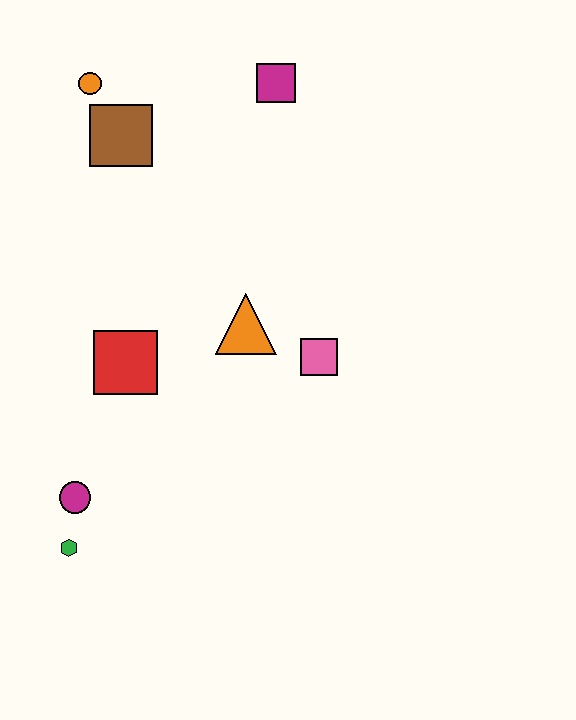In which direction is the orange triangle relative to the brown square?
The orange triangle is below the brown square.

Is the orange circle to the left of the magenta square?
Yes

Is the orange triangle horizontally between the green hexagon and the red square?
No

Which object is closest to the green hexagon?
The magenta circle is closest to the green hexagon.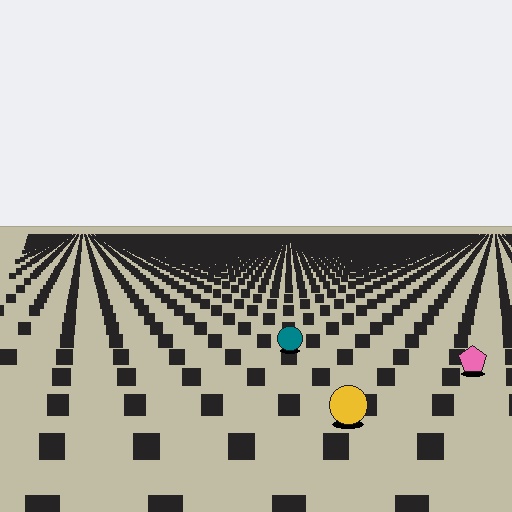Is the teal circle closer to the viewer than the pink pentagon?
No. The pink pentagon is closer — you can tell from the texture gradient: the ground texture is coarser near it.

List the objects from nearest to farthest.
From nearest to farthest: the yellow circle, the pink pentagon, the teal circle.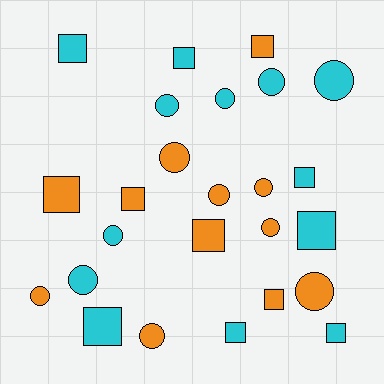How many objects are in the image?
There are 25 objects.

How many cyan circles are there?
There are 6 cyan circles.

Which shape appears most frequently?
Circle, with 13 objects.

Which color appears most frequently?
Cyan, with 13 objects.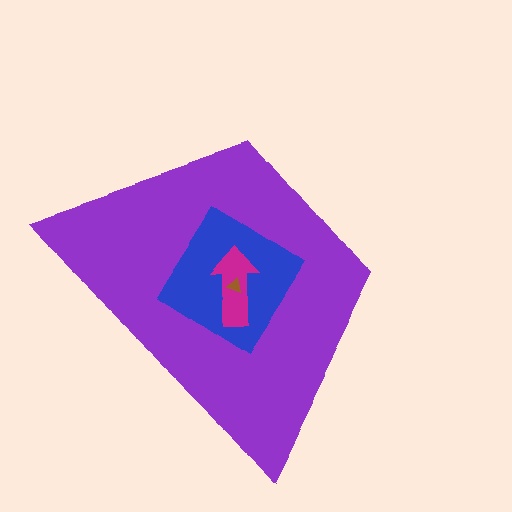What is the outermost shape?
The purple trapezoid.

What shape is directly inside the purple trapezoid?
The blue diamond.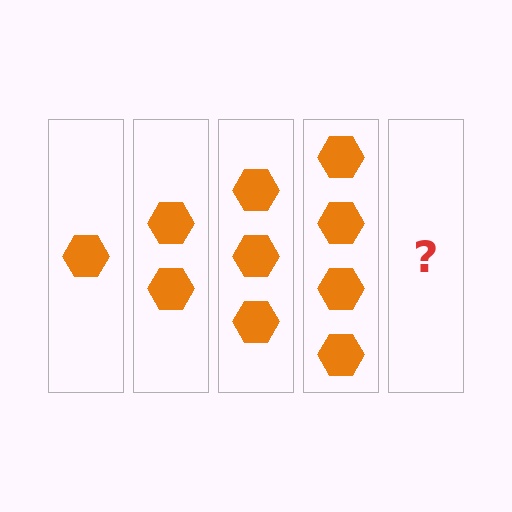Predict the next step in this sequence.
The next step is 5 hexagons.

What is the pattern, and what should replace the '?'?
The pattern is that each step adds one more hexagon. The '?' should be 5 hexagons.